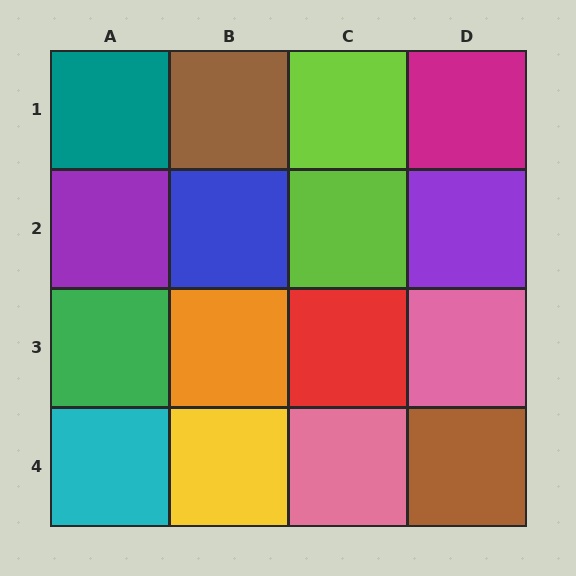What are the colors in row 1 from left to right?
Teal, brown, lime, magenta.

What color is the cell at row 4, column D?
Brown.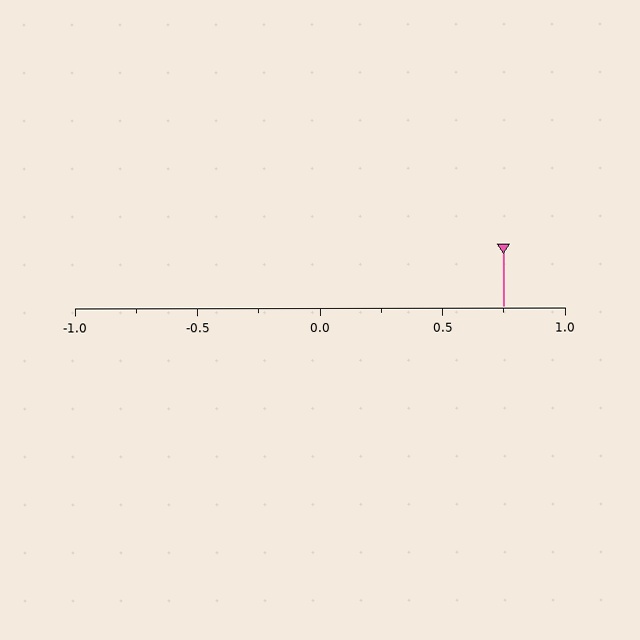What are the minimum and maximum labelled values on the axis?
The axis runs from -1.0 to 1.0.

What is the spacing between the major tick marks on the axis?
The major ticks are spaced 0.5 apart.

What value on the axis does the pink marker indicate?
The marker indicates approximately 0.75.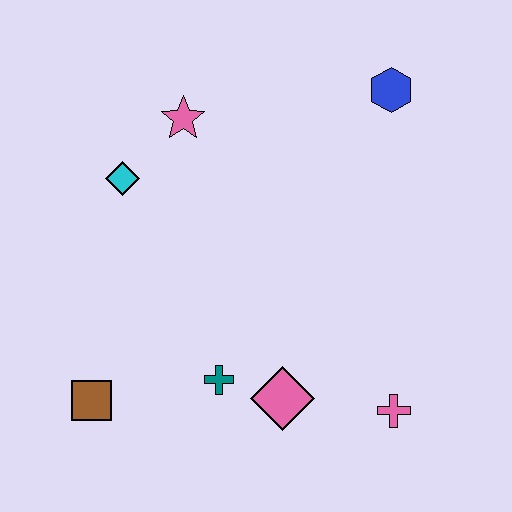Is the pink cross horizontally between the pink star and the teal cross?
No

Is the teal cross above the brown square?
Yes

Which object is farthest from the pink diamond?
The blue hexagon is farthest from the pink diamond.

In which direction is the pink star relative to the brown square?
The pink star is above the brown square.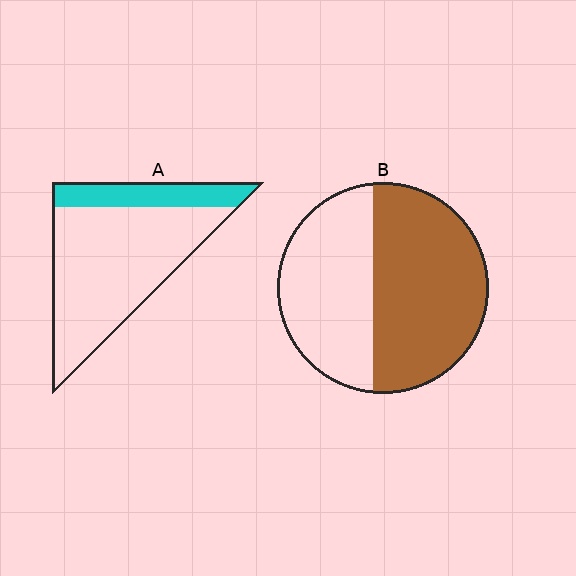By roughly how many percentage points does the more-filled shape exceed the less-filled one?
By roughly 35 percentage points (B over A).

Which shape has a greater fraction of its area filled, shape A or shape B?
Shape B.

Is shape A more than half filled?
No.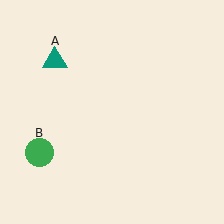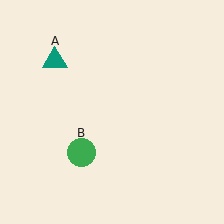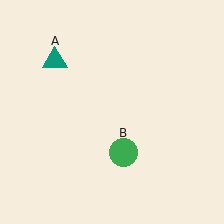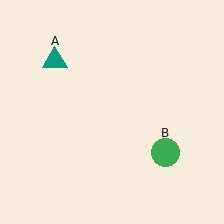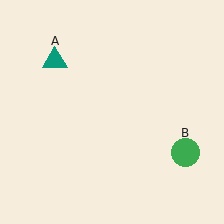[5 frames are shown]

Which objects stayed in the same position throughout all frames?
Teal triangle (object A) remained stationary.